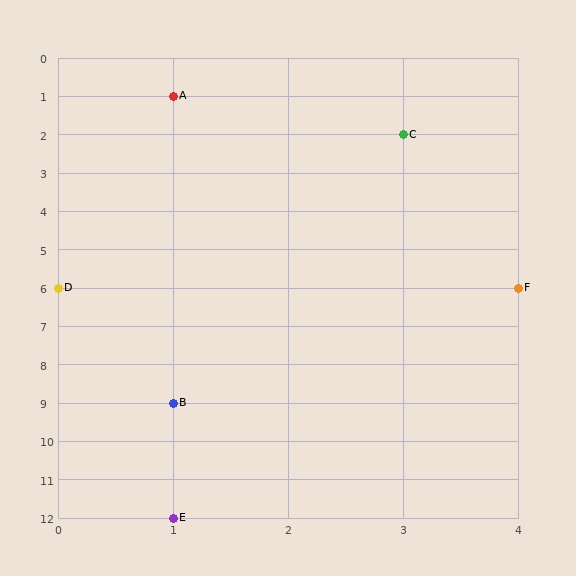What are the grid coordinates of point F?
Point F is at grid coordinates (4, 6).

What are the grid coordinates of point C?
Point C is at grid coordinates (3, 2).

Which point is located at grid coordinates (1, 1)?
Point A is at (1, 1).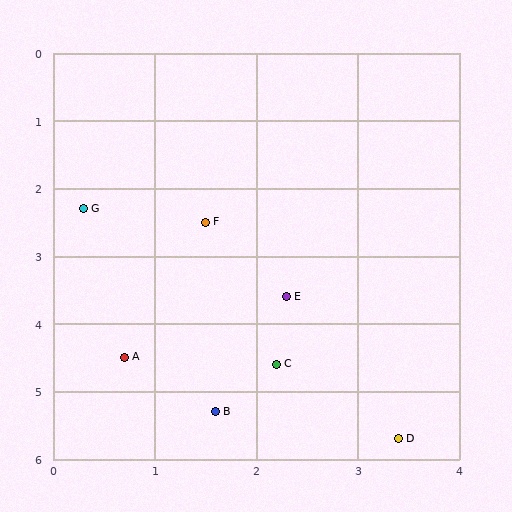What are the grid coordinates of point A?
Point A is at approximately (0.7, 4.5).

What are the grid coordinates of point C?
Point C is at approximately (2.2, 4.6).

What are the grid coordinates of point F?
Point F is at approximately (1.5, 2.5).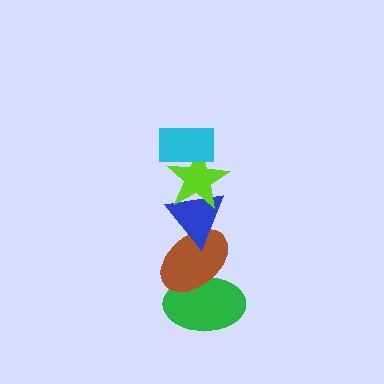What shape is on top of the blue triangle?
The lime star is on top of the blue triangle.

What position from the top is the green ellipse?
The green ellipse is 5th from the top.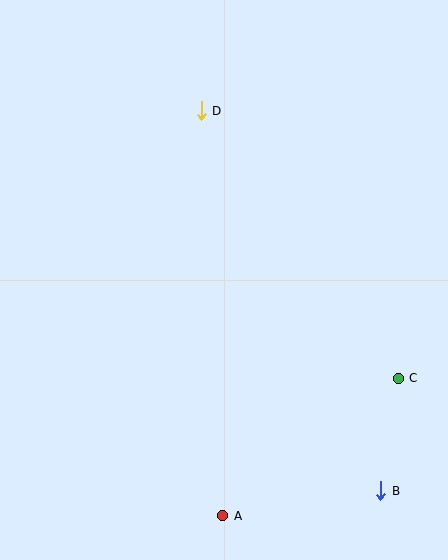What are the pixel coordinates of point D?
Point D is at (201, 111).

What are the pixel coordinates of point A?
Point A is at (223, 516).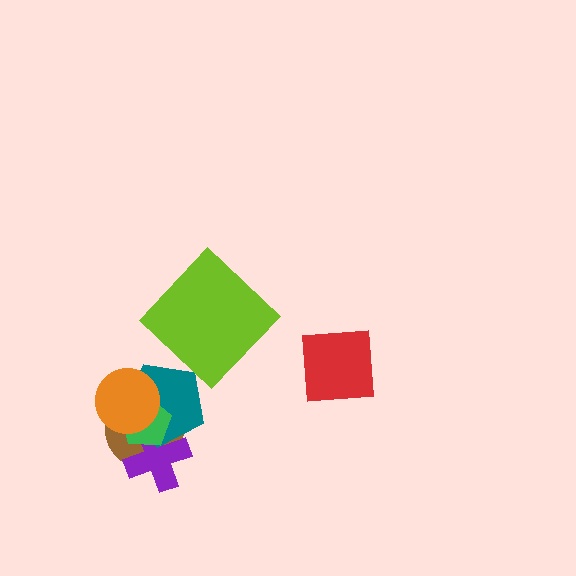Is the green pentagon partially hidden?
Yes, it is partially covered by another shape.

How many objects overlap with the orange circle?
3 objects overlap with the orange circle.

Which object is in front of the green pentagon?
The orange circle is in front of the green pentagon.